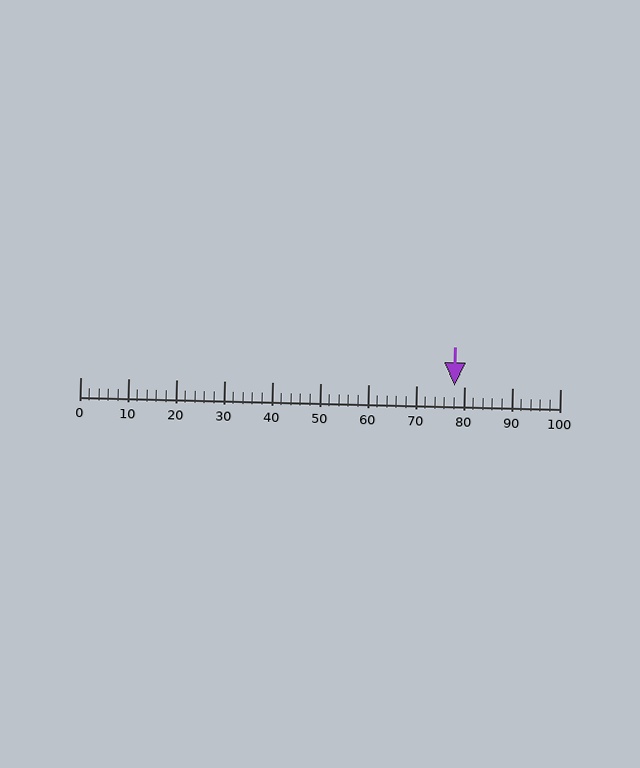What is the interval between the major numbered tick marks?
The major tick marks are spaced 10 units apart.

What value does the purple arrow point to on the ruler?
The purple arrow points to approximately 78.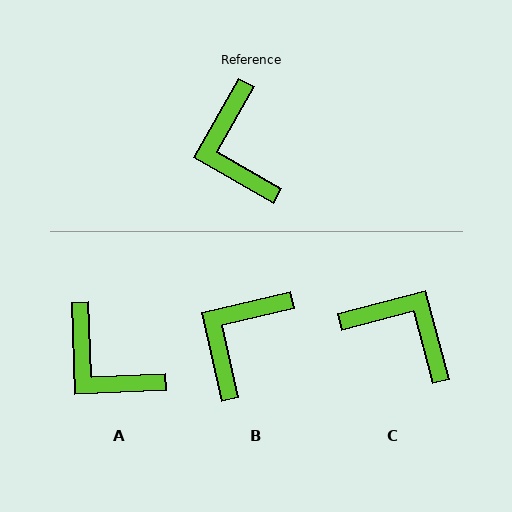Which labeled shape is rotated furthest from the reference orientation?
C, about 135 degrees away.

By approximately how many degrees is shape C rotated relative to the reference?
Approximately 135 degrees clockwise.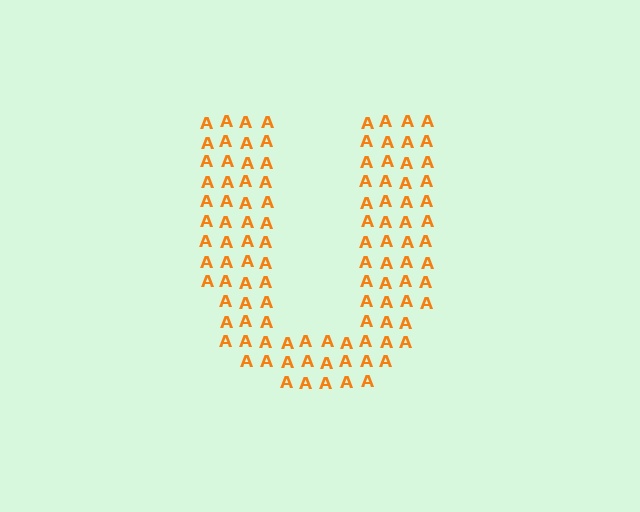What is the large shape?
The large shape is the letter U.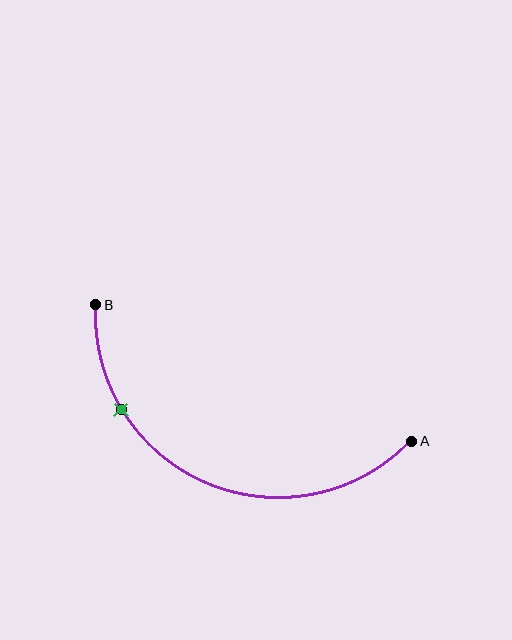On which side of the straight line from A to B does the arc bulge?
The arc bulges below the straight line connecting A and B.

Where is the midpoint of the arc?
The arc midpoint is the point on the curve farthest from the straight line joining A and B. It sits below that line.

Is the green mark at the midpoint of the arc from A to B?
No. The green mark lies on the arc but is closer to endpoint B. The arc midpoint would be at the point on the curve equidistant along the arc from both A and B.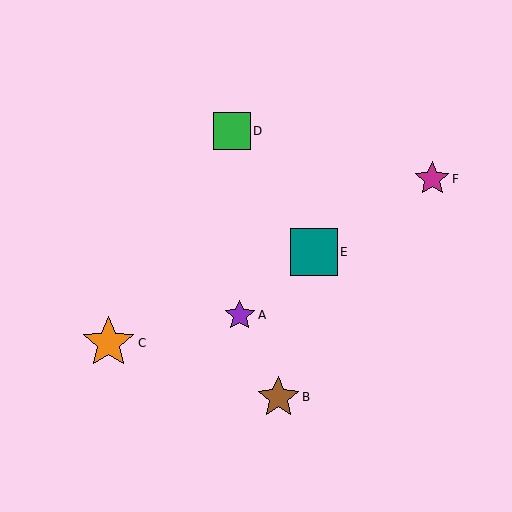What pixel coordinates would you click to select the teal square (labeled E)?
Click at (314, 252) to select the teal square E.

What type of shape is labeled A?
Shape A is a purple star.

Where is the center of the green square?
The center of the green square is at (232, 131).